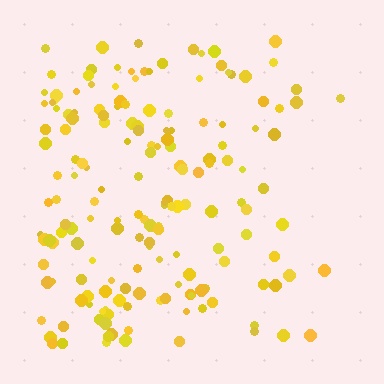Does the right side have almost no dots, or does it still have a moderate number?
Still a moderate number, just noticeably fewer than the left.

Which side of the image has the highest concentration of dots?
The left.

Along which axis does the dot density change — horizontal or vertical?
Horizontal.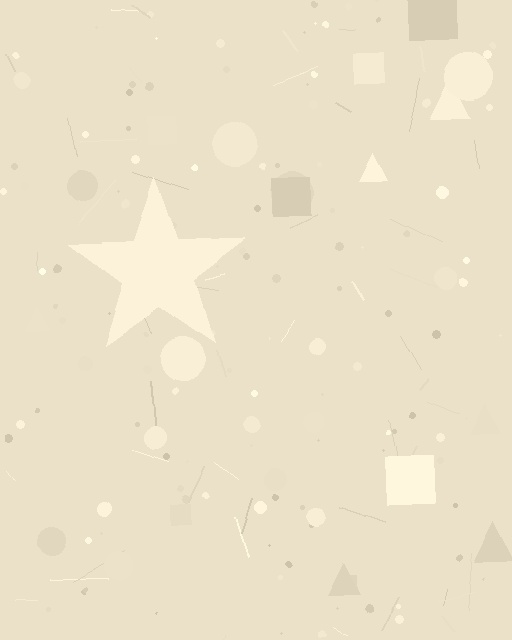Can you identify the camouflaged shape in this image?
The camouflaged shape is a star.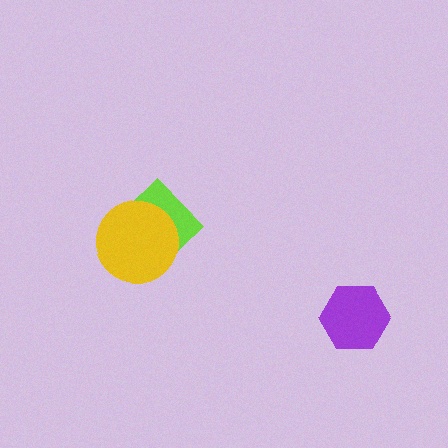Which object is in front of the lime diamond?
The yellow circle is in front of the lime diamond.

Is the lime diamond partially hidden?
Yes, it is partially covered by another shape.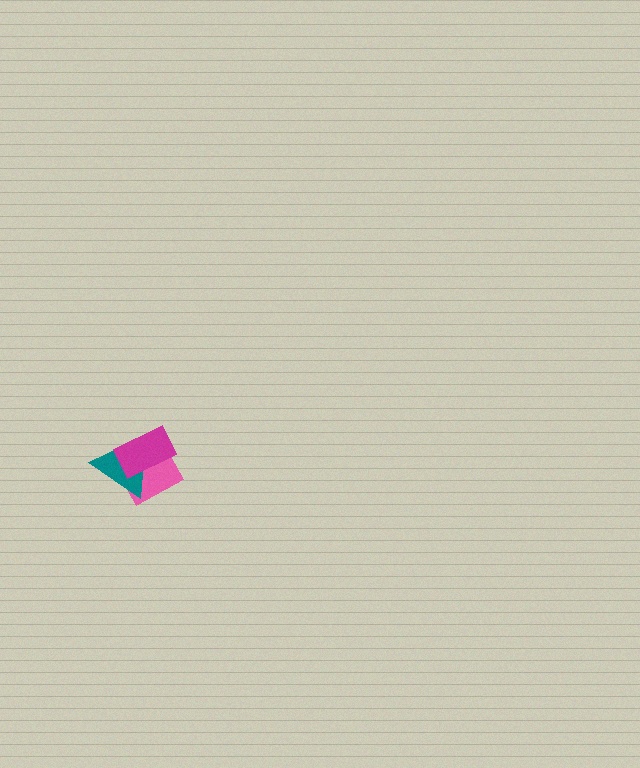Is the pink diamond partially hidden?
Yes, it is partially covered by another shape.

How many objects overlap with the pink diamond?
2 objects overlap with the pink diamond.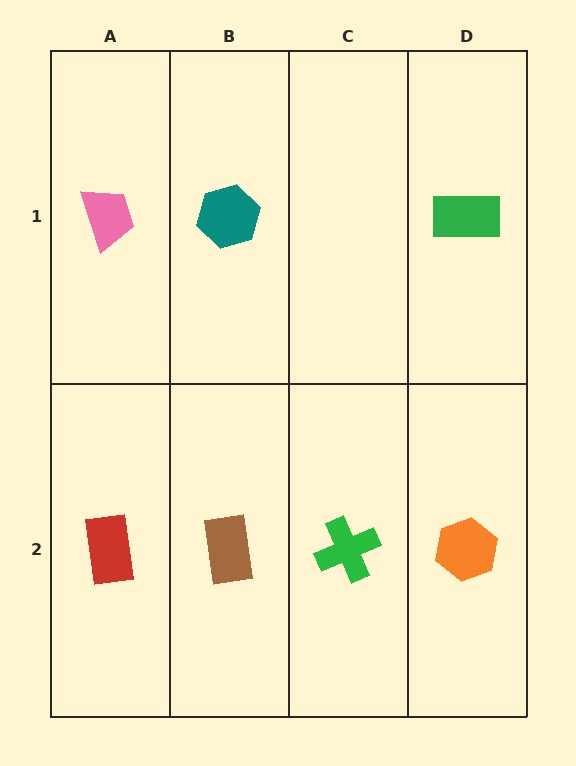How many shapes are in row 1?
3 shapes.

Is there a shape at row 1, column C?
No, that cell is empty.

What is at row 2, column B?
A brown rectangle.